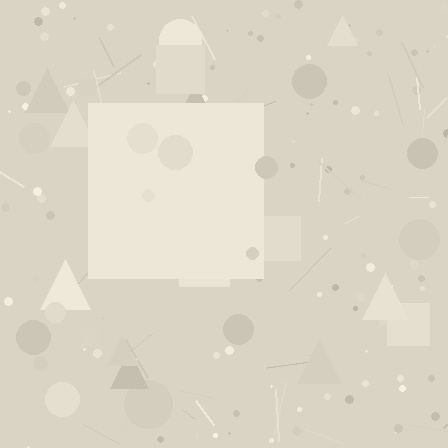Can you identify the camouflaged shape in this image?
The camouflaged shape is a square.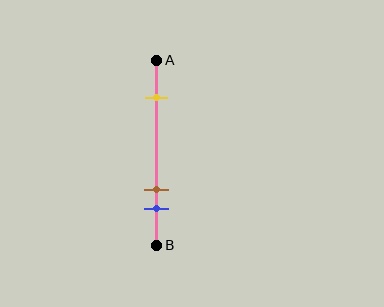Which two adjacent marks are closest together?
The brown and blue marks are the closest adjacent pair.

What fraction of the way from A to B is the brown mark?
The brown mark is approximately 70% (0.7) of the way from A to B.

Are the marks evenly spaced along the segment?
No, the marks are not evenly spaced.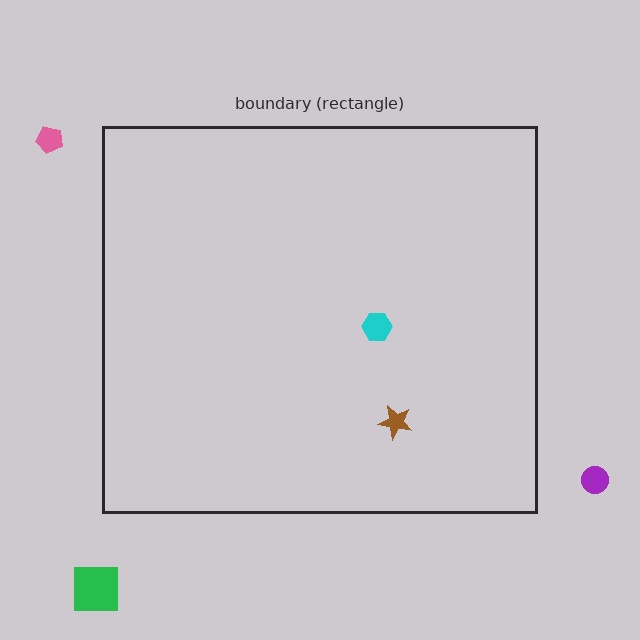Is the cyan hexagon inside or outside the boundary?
Inside.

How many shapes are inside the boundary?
2 inside, 3 outside.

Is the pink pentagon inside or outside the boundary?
Outside.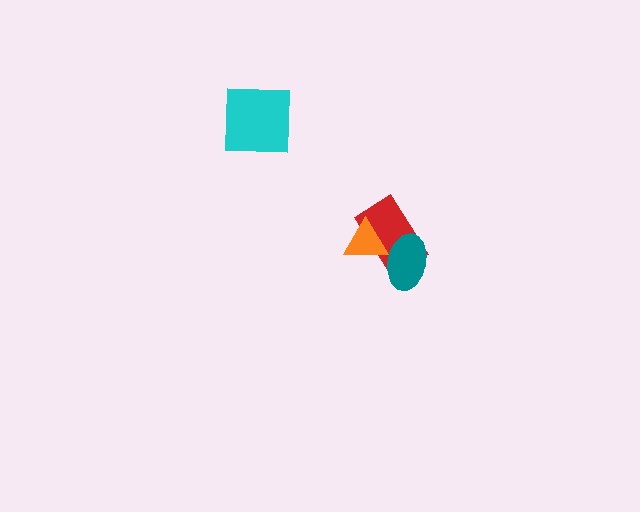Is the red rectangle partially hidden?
Yes, it is partially covered by another shape.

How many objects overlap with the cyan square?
0 objects overlap with the cyan square.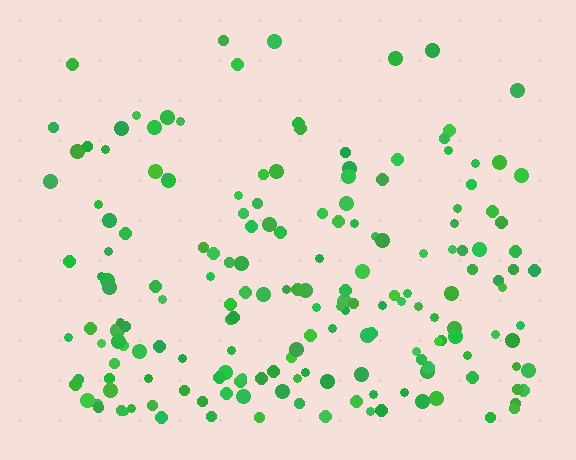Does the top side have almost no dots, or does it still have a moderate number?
Still a moderate number, just noticeably fewer than the bottom.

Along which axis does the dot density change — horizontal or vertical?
Vertical.